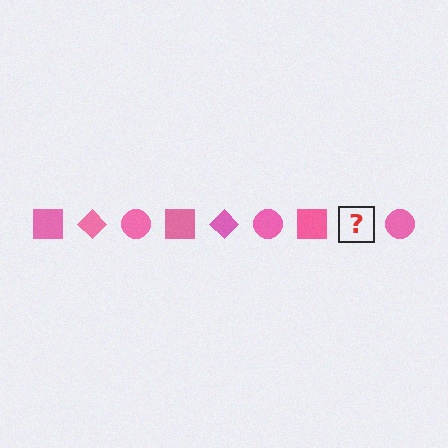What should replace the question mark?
The question mark should be replaced with a pink diamond.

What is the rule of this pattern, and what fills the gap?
The rule is that the pattern cycles through square, diamond, circle shapes in pink. The gap should be filled with a pink diamond.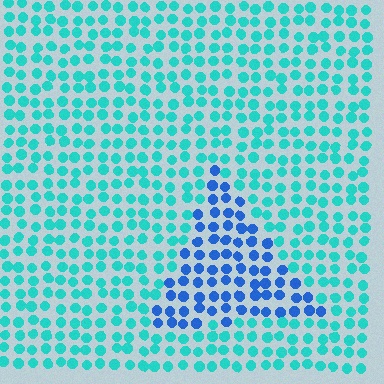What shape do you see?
I see a triangle.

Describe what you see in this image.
The image is filled with small cyan elements in a uniform arrangement. A triangle-shaped region is visible where the elements are tinted to a slightly different hue, forming a subtle color boundary.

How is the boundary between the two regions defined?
The boundary is defined purely by a slight shift in hue (about 43 degrees). Spacing, size, and orientation are identical on both sides.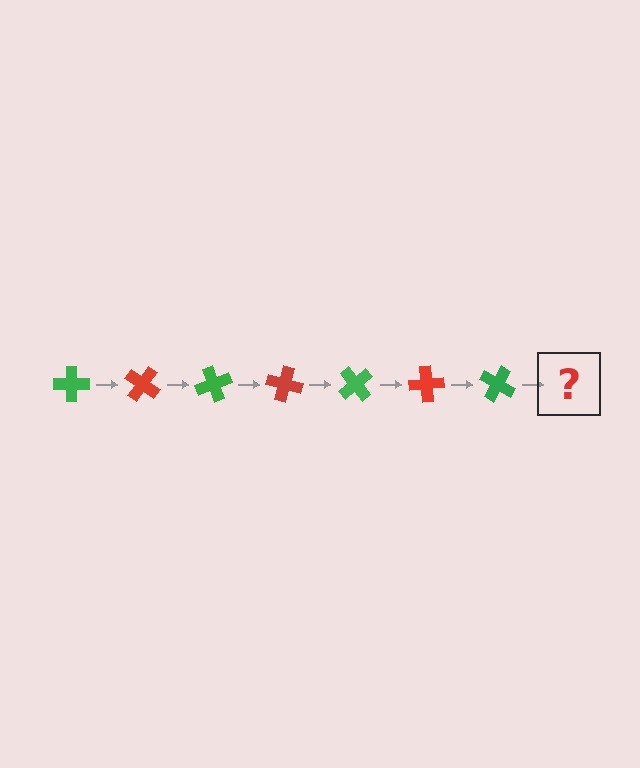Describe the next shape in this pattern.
It should be a red cross, rotated 245 degrees from the start.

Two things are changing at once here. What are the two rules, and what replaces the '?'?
The two rules are that it rotates 35 degrees each step and the color cycles through green and red. The '?' should be a red cross, rotated 245 degrees from the start.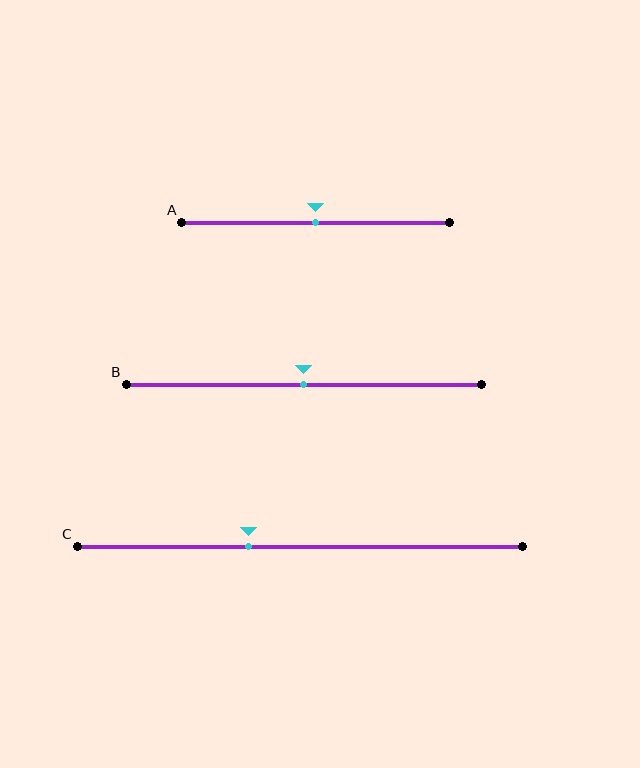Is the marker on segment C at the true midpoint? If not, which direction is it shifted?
No, the marker on segment C is shifted to the left by about 12% of the segment length.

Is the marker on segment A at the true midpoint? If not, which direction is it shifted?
Yes, the marker on segment A is at the true midpoint.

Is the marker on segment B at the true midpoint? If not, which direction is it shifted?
Yes, the marker on segment B is at the true midpoint.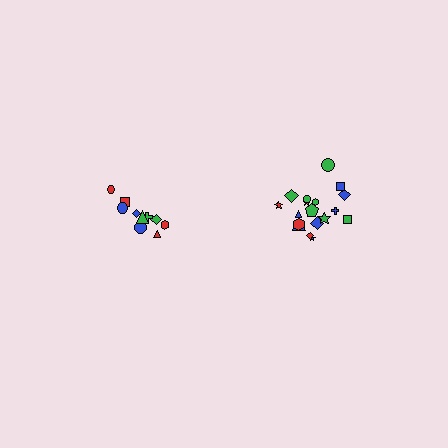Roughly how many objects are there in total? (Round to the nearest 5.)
Roughly 30 objects in total.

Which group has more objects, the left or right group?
The right group.